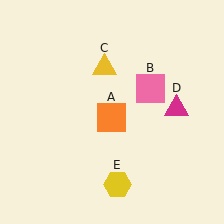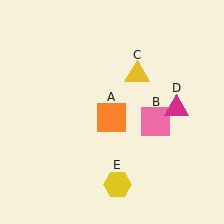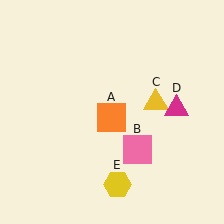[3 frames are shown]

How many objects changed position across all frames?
2 objects changed position: pink square (object B), yellow triangle (object C).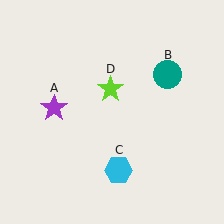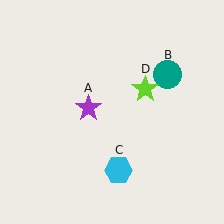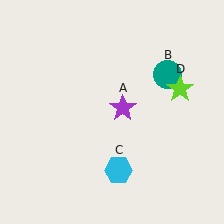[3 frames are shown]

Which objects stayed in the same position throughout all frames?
Teal circle (object B) and cyan hexagon (object C) remained stationary.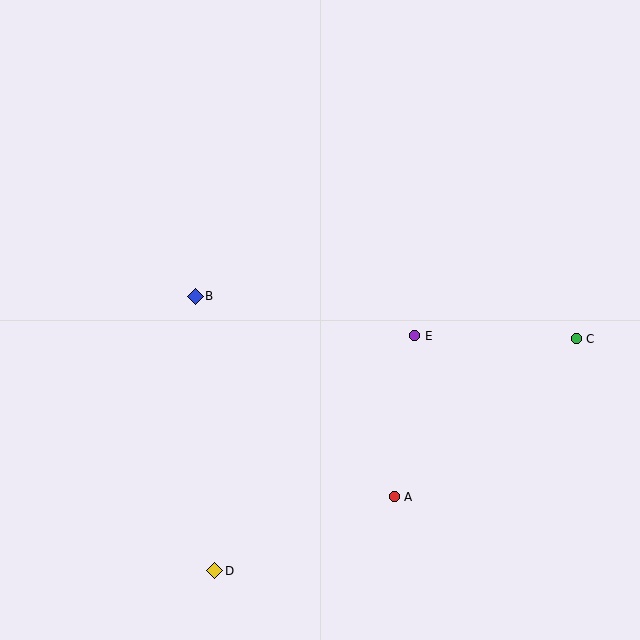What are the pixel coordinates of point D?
Point D is at (215, 571).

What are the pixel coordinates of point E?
Point E is at (415, 336).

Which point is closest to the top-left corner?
Point B is closest to the top-left corner.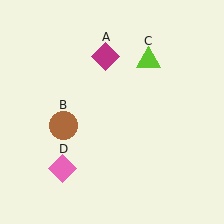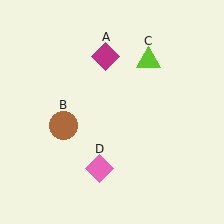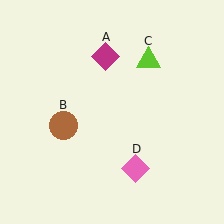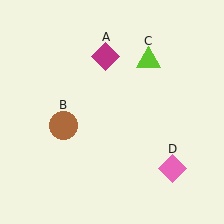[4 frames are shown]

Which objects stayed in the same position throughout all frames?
Magenta diamond (object A) and brown circle (object B) and lime triangle (object C) remained stationary.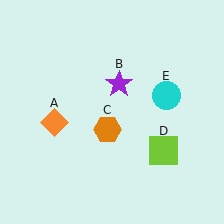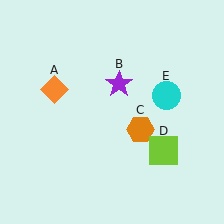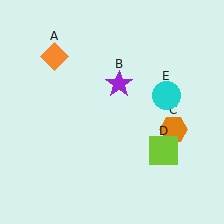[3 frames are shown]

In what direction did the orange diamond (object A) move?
The orange diamond (object A) moved up.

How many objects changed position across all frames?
2 objects changed position: orange diamond (object A), orange hexagon (object C).